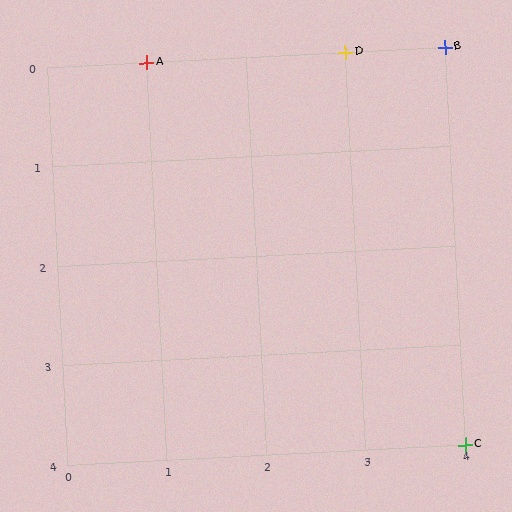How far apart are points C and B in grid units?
Points C and B are 4 rows apart.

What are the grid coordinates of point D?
Point D is at grid coordinates (3, 0).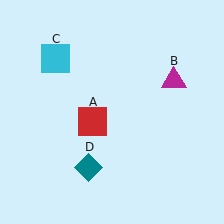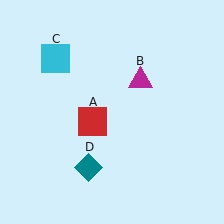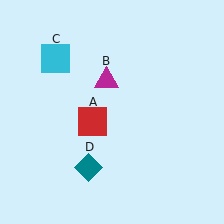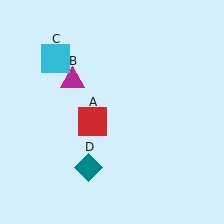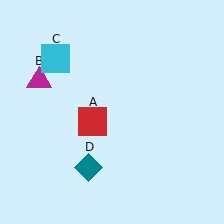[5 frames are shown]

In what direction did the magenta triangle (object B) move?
The magenta triangle (object B) moved left.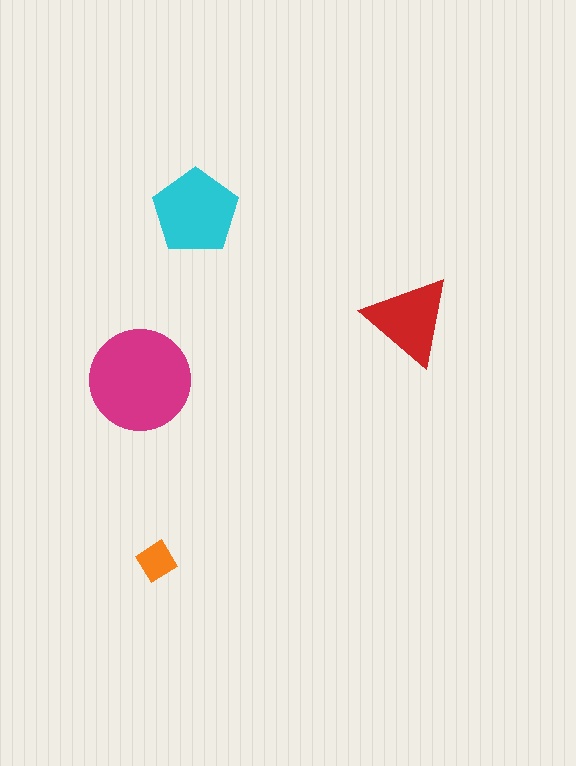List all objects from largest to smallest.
The magenta circle, the cyan pentagon, the red triangle, the orange diamond.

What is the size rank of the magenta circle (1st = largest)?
1st.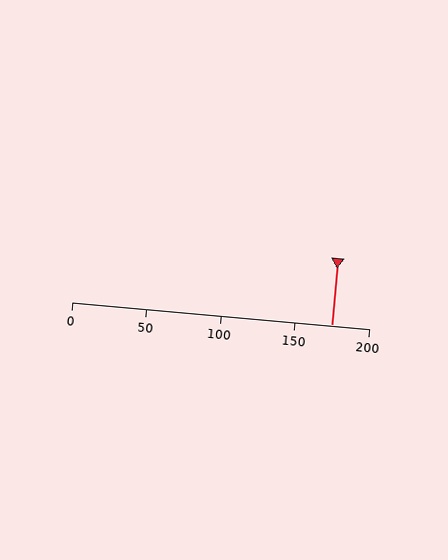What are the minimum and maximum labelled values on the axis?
The axis runs from 0 to 200.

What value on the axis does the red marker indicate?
The marker indicates approximately 175.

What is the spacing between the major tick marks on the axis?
The major ticks are spaced 50 apart.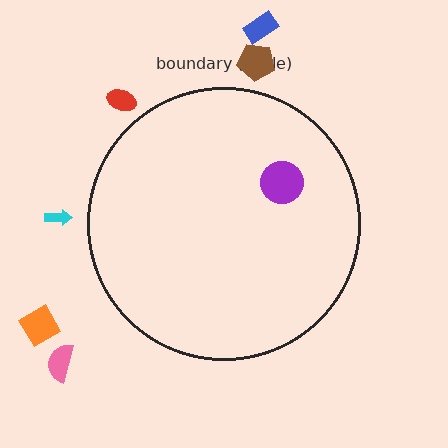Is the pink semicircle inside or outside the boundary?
Outside.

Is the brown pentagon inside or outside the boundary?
Outside.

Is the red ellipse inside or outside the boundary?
Outside.